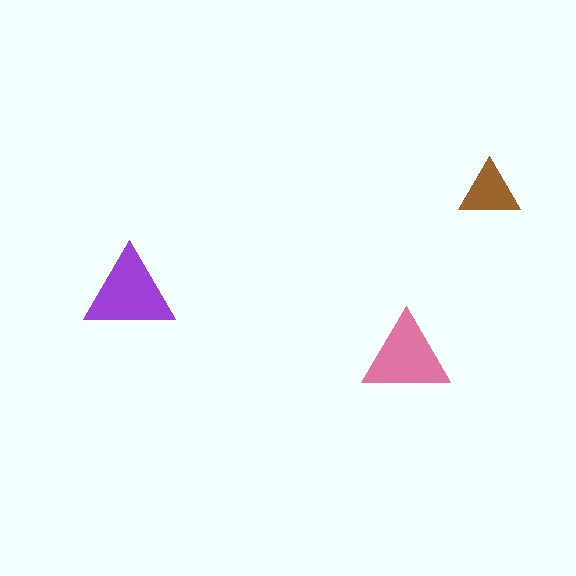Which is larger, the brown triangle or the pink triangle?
The pink one.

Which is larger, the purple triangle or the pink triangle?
The purple one.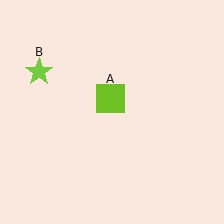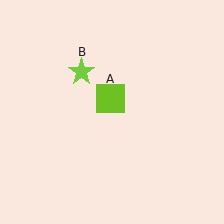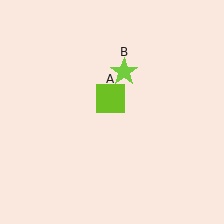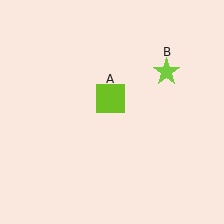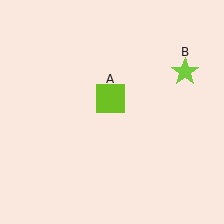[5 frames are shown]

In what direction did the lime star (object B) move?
The lime star (object B) moved right.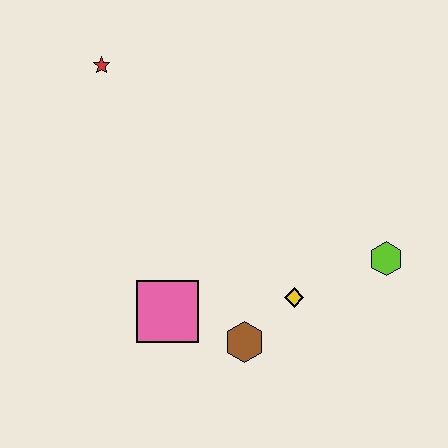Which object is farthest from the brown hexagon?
The red star is farthest from the brown hexagon.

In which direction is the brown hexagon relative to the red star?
The brown hexagon is below the red star.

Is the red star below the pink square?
No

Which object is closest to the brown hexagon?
The yellow diamond is closest to the brown hexagon.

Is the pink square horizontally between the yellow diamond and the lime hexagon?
No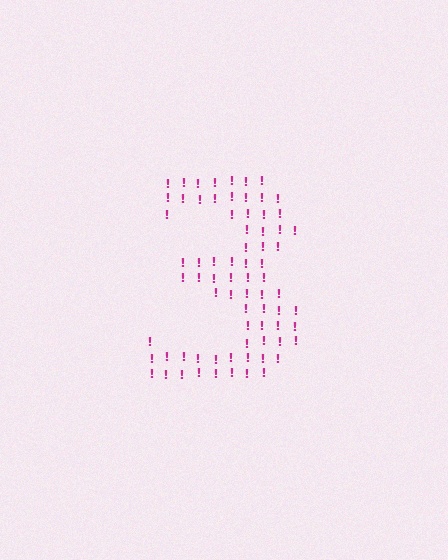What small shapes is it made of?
It is made of small exclamation marks.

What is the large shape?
The large shape is the digit 3.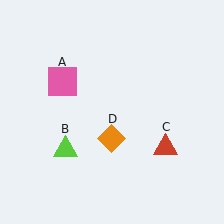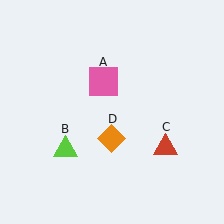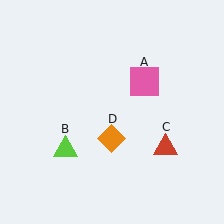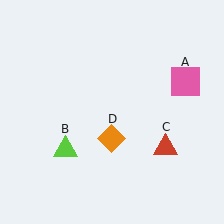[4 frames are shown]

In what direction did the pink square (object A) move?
The pink square (object A) moved right.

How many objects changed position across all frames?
1 object changed position: pink square (object A).